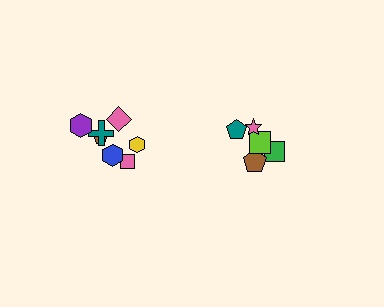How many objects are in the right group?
There are 5 objects.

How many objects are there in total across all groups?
There are 12 objects.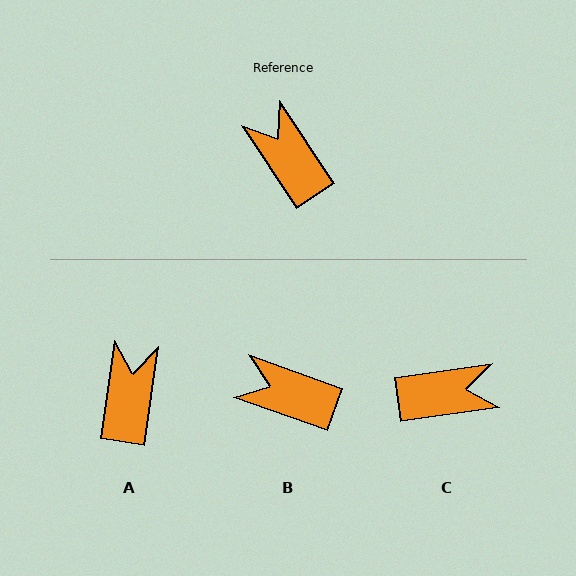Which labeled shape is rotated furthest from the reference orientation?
C, about 115 degrees away.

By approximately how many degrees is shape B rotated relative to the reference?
Approximately 37 degrees counter-clockwise.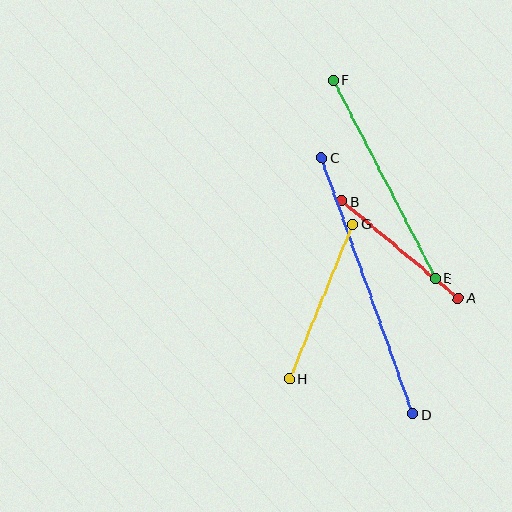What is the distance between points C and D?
The distance is approximately 272 pixels.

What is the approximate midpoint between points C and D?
The midpoint is at approximately (367, 286) pixels.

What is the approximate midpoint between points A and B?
The midpoint is at approximately (400, 250) pixels.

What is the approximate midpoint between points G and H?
The midpoint is at approximately (321, 301) pixels.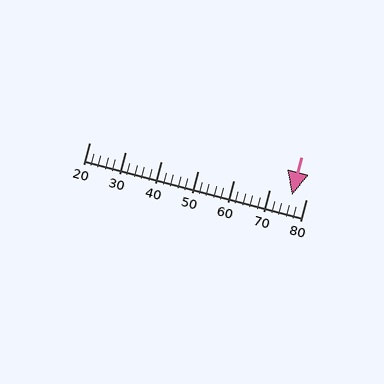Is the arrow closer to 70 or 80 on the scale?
The arrow is closer to 80.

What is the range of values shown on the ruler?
The ruler shows values from 20 to 80.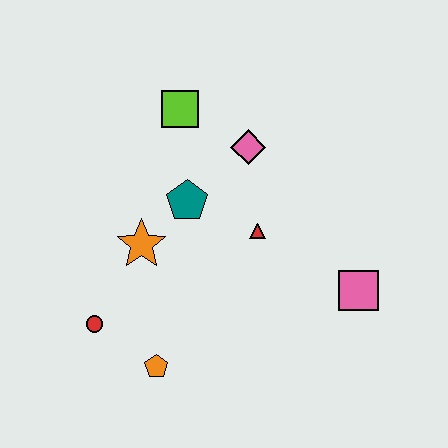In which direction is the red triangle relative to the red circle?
The red triangle is to the right of the red circle.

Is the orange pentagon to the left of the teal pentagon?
Yes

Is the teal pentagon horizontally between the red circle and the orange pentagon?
No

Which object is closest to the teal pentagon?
The orange star is closest to the teal pentagon.